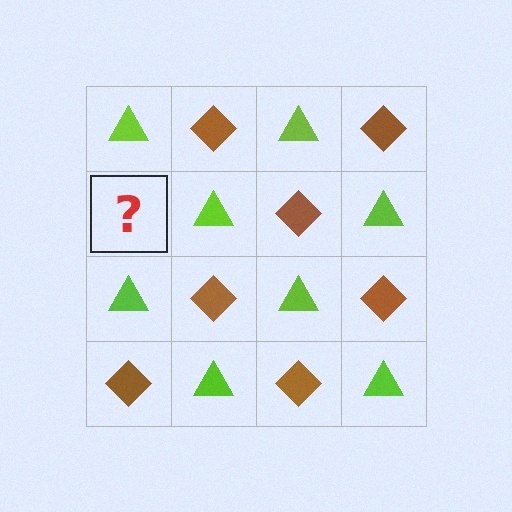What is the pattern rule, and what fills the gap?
The rule is that it alternates lime triangle and brown diamond in a checkerboard pattern. The gap should be filled with a brown diamond.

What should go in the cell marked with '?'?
The missing cell should contain a brown diamond.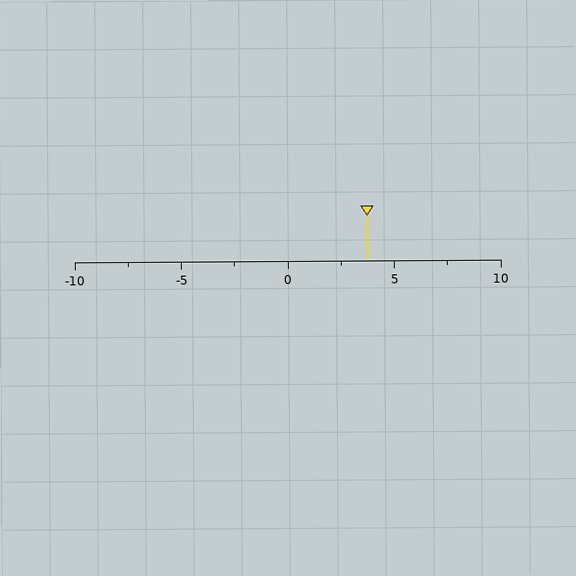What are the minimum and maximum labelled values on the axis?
The axis runs from -10 to 10.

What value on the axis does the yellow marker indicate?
The marker indicates approximately 3.8.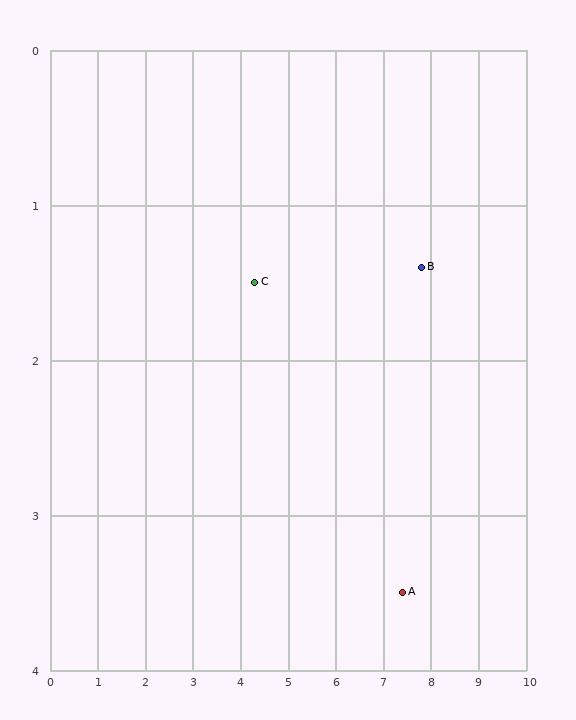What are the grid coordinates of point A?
Point A is at approximately (7.4, 3.5).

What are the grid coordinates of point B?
Point B is at approximately (7.8, 1.4).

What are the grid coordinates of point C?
Point C is at approximately (4.3, 1.5).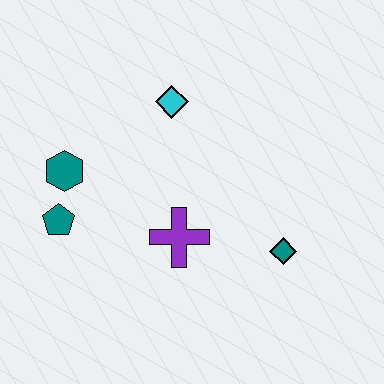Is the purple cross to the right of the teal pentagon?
Yes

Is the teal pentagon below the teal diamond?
No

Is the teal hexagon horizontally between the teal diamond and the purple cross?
No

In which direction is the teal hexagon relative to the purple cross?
The teal hexagon is to the left of the purple cross.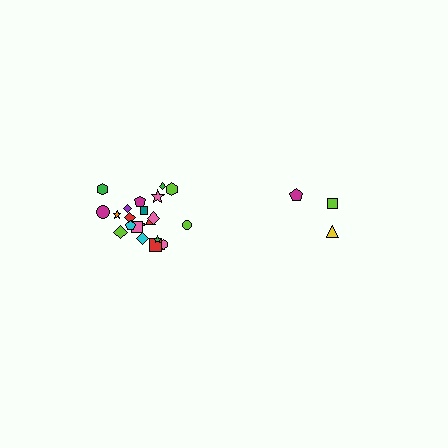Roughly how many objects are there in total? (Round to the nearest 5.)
Roughly 25 objects in total.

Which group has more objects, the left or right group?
The left group.